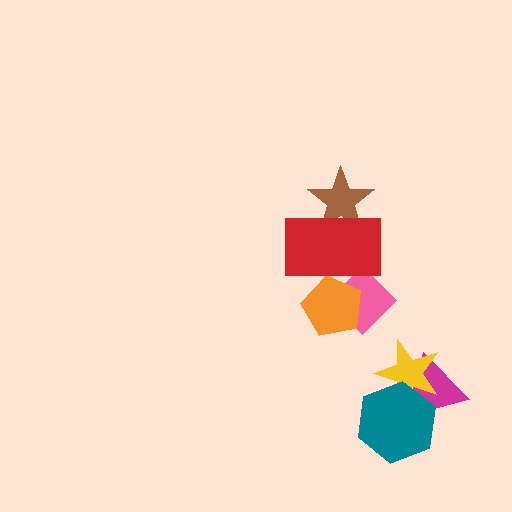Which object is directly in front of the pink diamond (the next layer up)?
The orange pentagon is directly in front of the pink diamond.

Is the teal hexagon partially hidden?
No, no other shape covers it.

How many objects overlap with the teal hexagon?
2 objects overlap with the teal hexagon.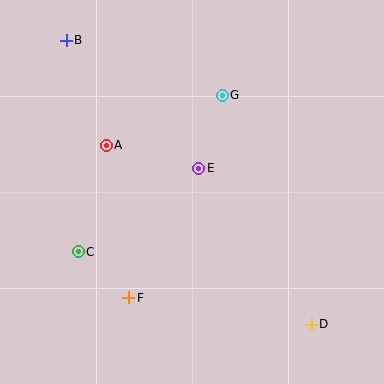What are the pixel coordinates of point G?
Point G is at (222, 95).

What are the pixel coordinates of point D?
Point D is at (311, 324).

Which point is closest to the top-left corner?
Point B is closest to the top-left corner.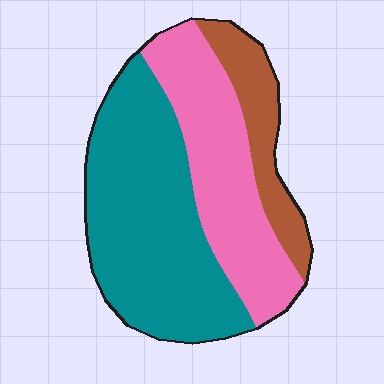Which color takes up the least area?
Brown, at roughly 15%.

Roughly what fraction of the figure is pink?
Pink covers 34% of the figure.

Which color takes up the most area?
Teal, at roughly 50%.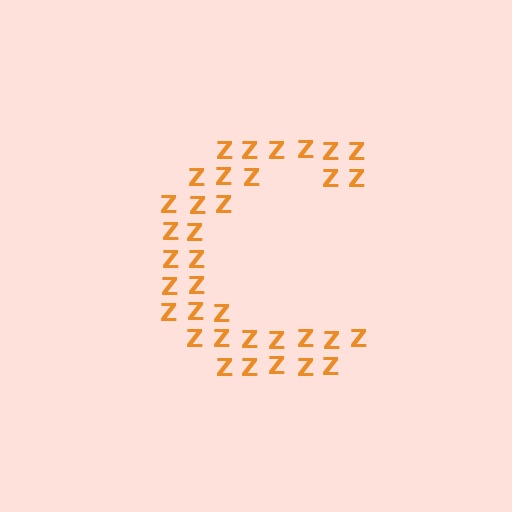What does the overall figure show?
The overall figure shows the letter C.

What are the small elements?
The small elements are letter Z's.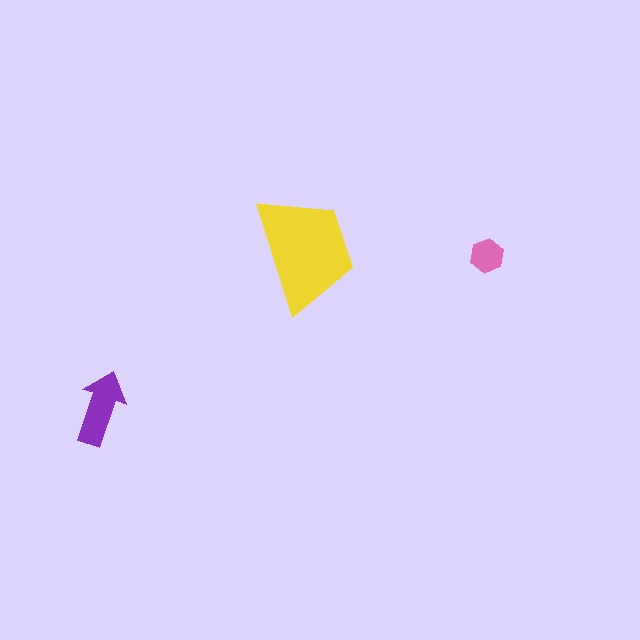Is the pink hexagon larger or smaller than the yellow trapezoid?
Smaller.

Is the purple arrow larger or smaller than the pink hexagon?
Larger.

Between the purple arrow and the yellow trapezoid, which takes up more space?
The yellow trapezoid.